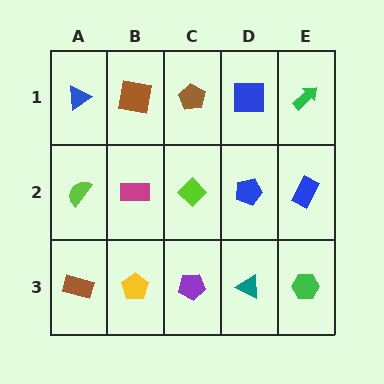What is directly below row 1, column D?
A blue pentagon.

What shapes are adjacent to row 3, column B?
A magenta rectangle (row 2, column B), a brown rectangle (row 3, column A), a purple pentagon (row 3, column C).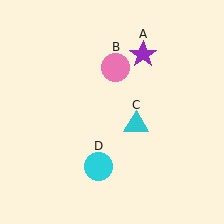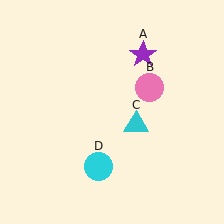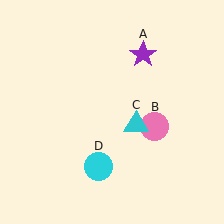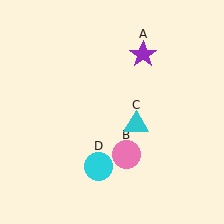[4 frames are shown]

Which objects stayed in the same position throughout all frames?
Purple star (object A) and cyan triangle (object C) and cyan circle (object D) remained stationary.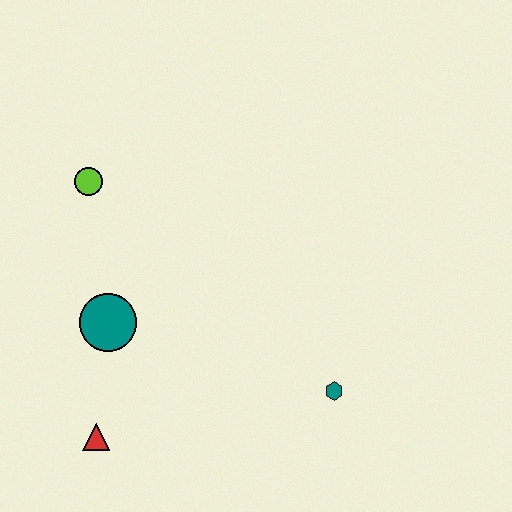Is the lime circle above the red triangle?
Yes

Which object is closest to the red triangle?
The teal circle is closest to the red triangle.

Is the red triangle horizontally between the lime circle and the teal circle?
Yes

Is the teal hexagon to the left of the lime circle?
No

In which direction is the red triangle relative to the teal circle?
The red triangle is below the teal circle.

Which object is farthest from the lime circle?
The teal hexagon is farthest from the lime circle.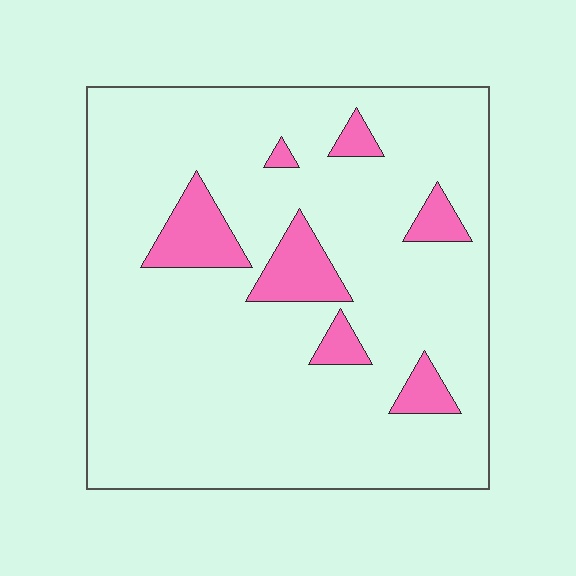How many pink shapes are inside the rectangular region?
7.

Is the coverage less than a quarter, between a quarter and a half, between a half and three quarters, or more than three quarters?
Less than a quarter.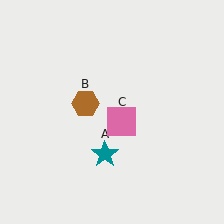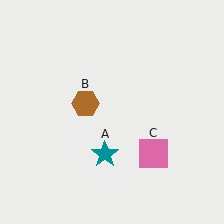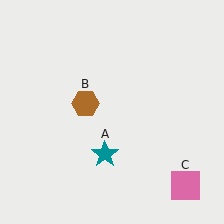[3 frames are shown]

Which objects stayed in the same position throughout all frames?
Teal star (object A) and brown hexagon (object B) remained stationary.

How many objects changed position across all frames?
1 object changed position: pink square (object C).